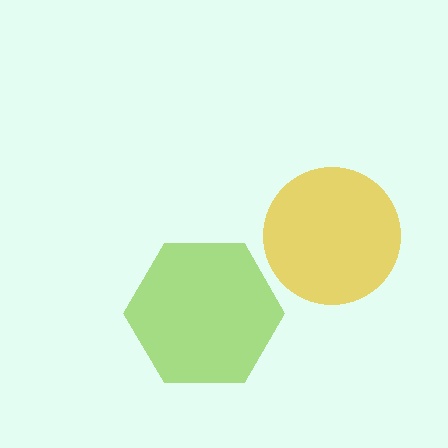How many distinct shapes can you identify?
There are 2 distinct shapes: a lime hexagon, a yellow circle.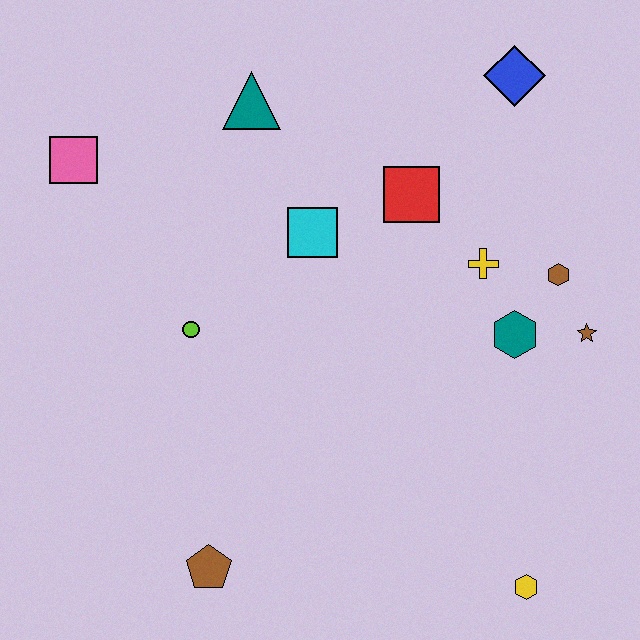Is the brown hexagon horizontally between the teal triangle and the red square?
No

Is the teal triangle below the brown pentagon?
No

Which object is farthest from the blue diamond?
The brown pentagon is farthest from the blue diamond.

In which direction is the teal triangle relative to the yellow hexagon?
The teal triangle is above the yellow hexagon.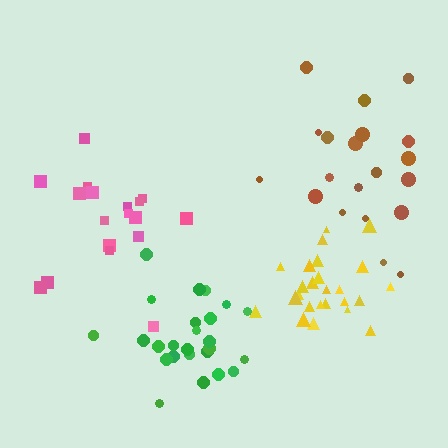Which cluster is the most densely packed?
Yellow.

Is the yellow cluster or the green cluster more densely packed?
Yellow.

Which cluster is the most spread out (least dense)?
Brown.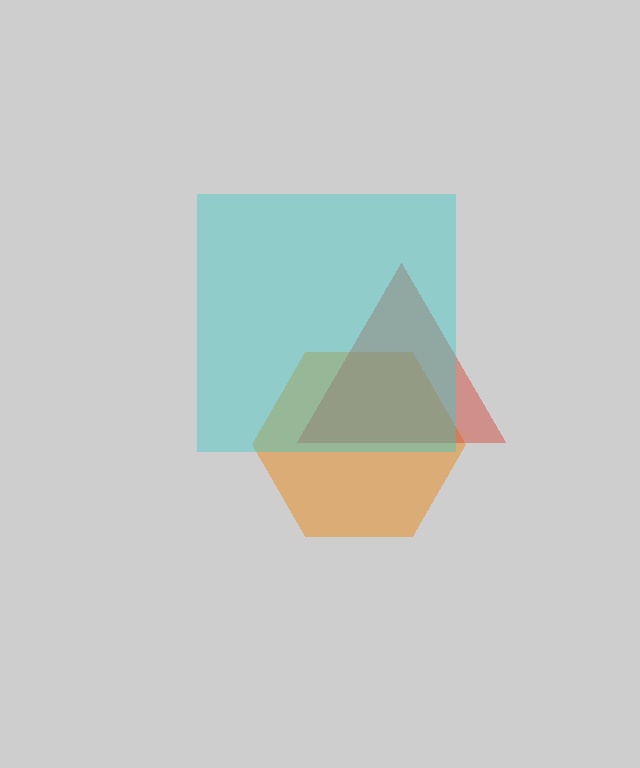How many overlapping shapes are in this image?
There are 3 overlapping shapes in the image.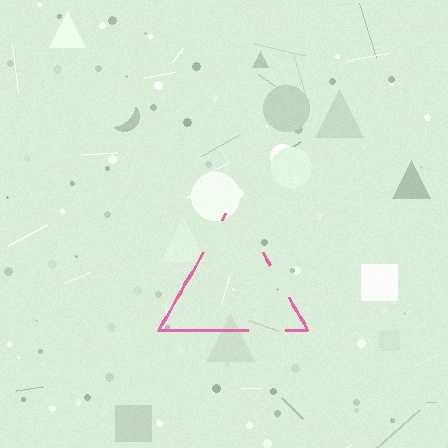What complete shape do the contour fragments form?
The contour fragments form a triangle.